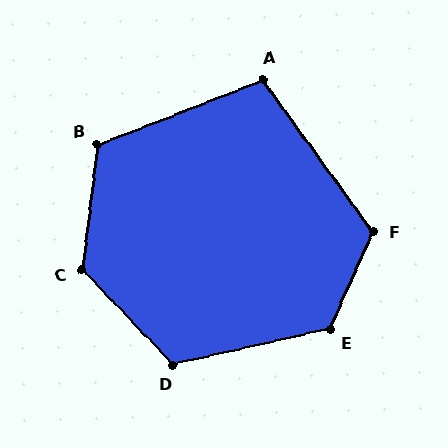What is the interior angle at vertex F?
Approximately 120 degrees (obtuse).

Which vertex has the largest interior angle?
C, at approximately 129 degrees.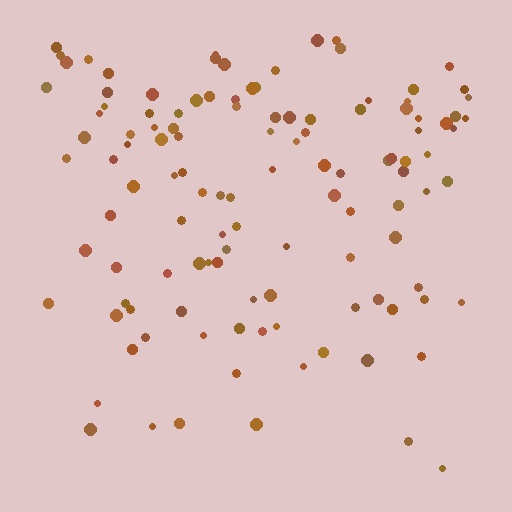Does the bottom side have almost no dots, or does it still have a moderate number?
Still a moderate number, just noticeably fewer than the top.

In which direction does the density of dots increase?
From bottom to top, with the top side densest.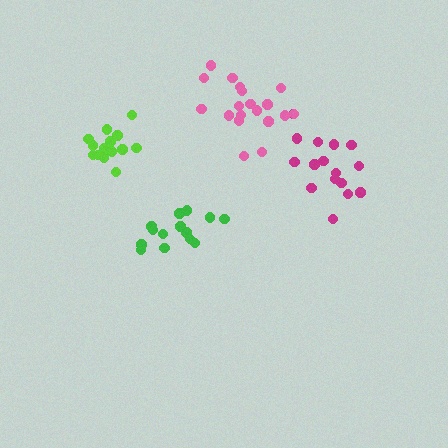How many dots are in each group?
Group 1: 16 dots, Group 2: 14 dots, Group 3: 14 dots, Group 4: 19 dots (63 total).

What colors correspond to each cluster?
The clusters are colored: magenta, green, lime, pink.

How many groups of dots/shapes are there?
There are 4 groups.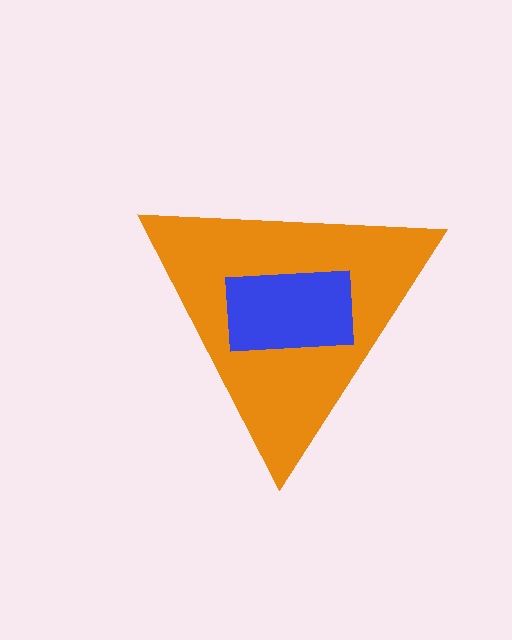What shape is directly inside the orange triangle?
The blue rectangle.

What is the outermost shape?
The orange triangle.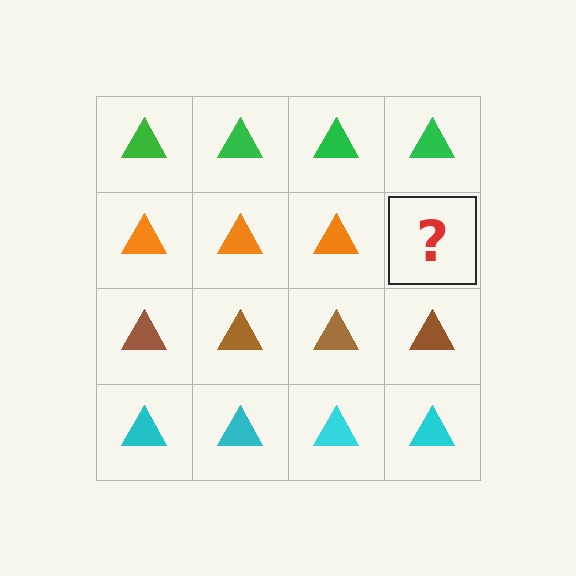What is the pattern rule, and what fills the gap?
The rule is that each row has a consistent color. The gap should be filled with an orange triangle.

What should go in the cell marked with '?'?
The missing cell should contain an orange triangle.